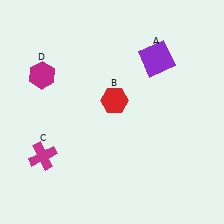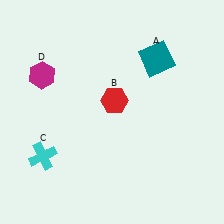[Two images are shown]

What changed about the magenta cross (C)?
In Image 1, C is magenta. In Image 2, it changed to cyan.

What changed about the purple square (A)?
In Image 1, A is purple. In Image 2, it changed to teal.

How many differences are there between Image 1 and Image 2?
There are 2 differences between the two images.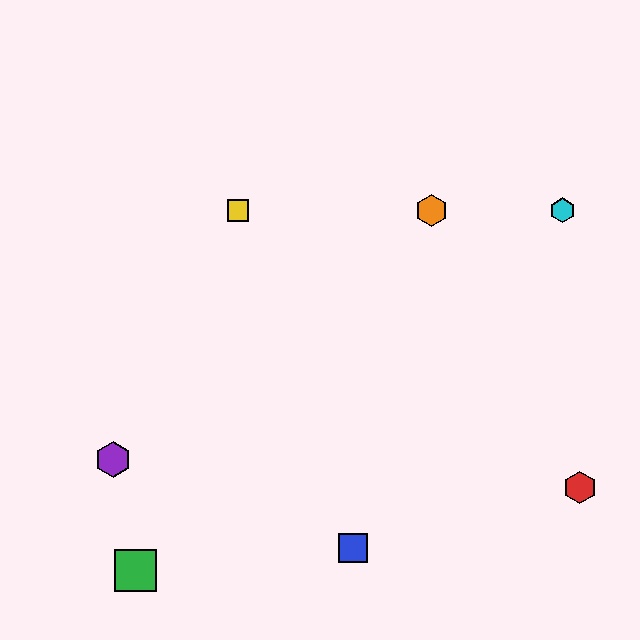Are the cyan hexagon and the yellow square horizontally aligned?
Yes, both are at y≈210.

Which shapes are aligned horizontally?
The yellow square, the orange hexagon, the cyan hexagon are aligned horizontally.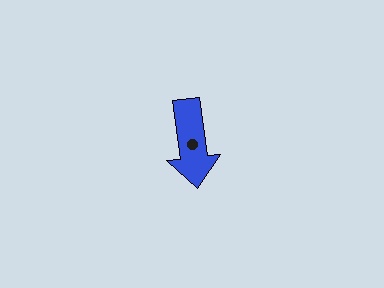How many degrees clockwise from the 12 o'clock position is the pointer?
Approximately 173 degrees.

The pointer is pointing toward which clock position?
Roughly 6 o'clock.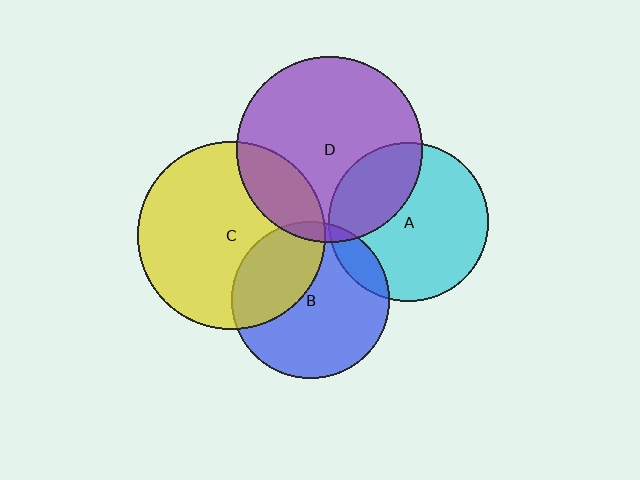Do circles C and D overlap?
Yes.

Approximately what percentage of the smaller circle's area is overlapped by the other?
Approximately 20%.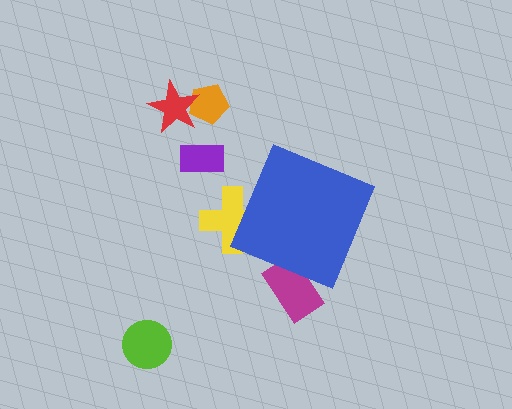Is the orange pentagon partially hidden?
No, the orange pentagon is fully visible.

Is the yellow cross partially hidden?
Yes, the yellow cross is partially hidden behind the blue diamond.